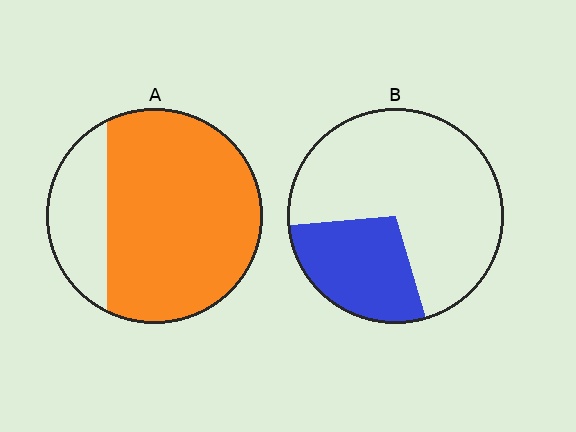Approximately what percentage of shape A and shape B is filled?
A is approximately 75% and B is approximately 30%.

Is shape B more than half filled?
No.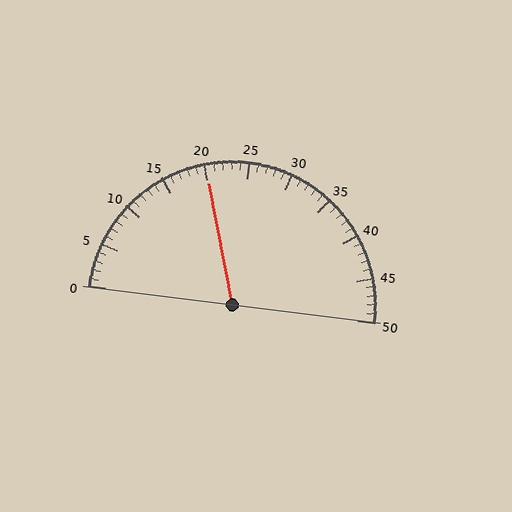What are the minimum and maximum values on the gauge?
The gauge ranges from 0 to 50.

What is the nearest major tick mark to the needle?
The nearest major tick mark is 20.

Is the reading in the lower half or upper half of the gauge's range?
The reading is in the lower half of the range (0 to 50).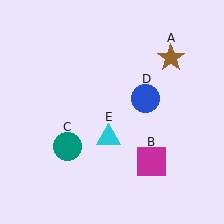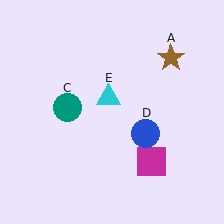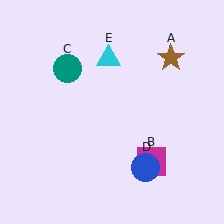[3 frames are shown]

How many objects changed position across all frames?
3 objects changed position: teal circle (object C), blue circle (object D), cyan triangle (object E).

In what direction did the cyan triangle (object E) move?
The cyan triangle (object E) moved up.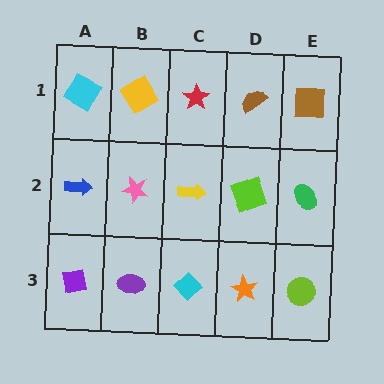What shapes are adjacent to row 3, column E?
A green ellipse (row 2, column E), an orange star (row 3, column D).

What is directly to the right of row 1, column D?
A brown square.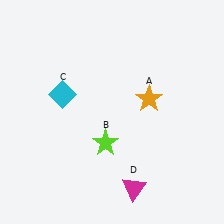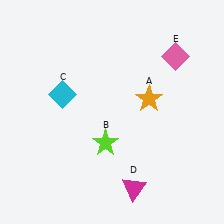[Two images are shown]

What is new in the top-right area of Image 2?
A pink diamond (E) was added in the top-right area of Image 2.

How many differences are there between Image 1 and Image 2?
There is 1 difference between the two images.